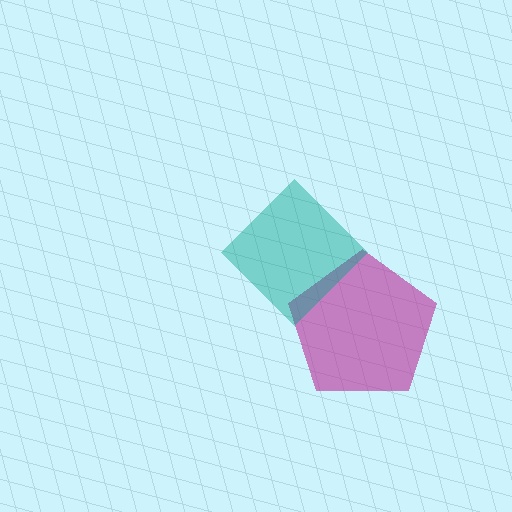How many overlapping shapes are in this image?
There are 2 overlapping shapes in the image.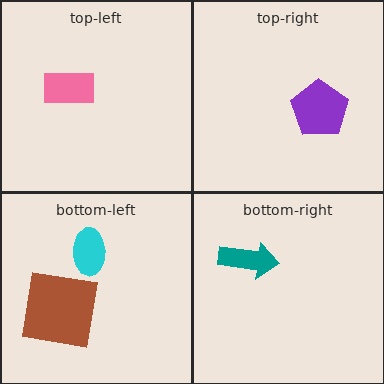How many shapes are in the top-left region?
1.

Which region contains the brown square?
The bottom-left region.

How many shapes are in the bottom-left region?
2.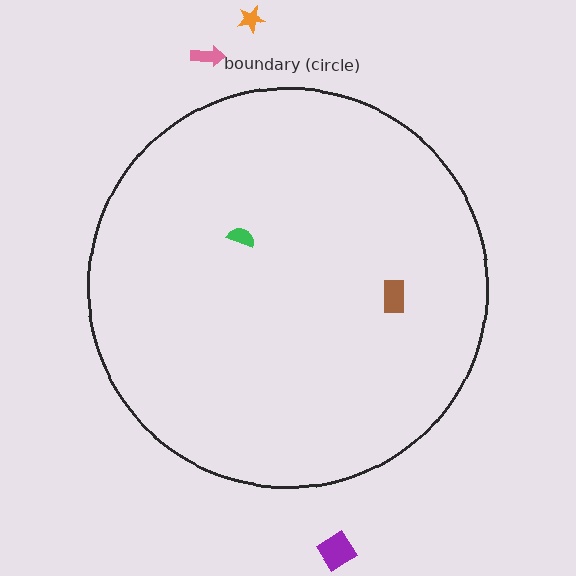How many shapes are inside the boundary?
2 inside, 3 outside.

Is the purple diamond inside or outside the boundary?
Outside.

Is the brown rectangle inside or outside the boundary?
Inside.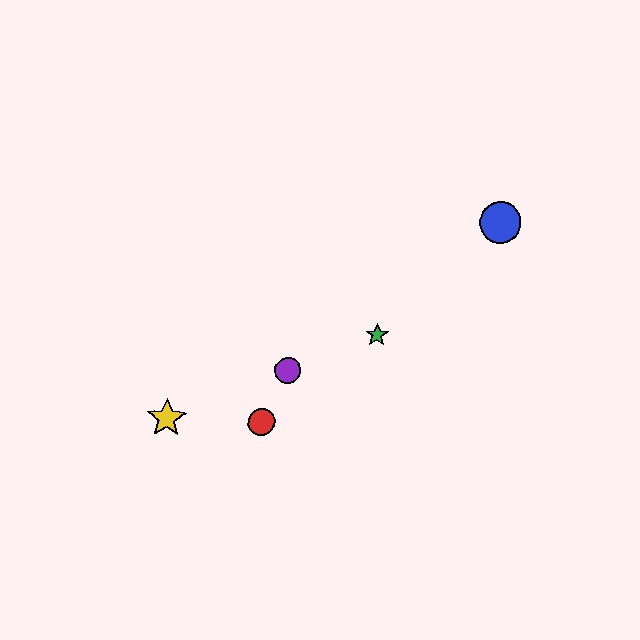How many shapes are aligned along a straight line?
3 shapes (the green star, the yellow star, the purple circle) are aligned along a straight line.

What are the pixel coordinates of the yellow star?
The yellow star is at (167, 418).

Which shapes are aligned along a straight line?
The green star, the yellow star, the purple circle are aligned along a straight line.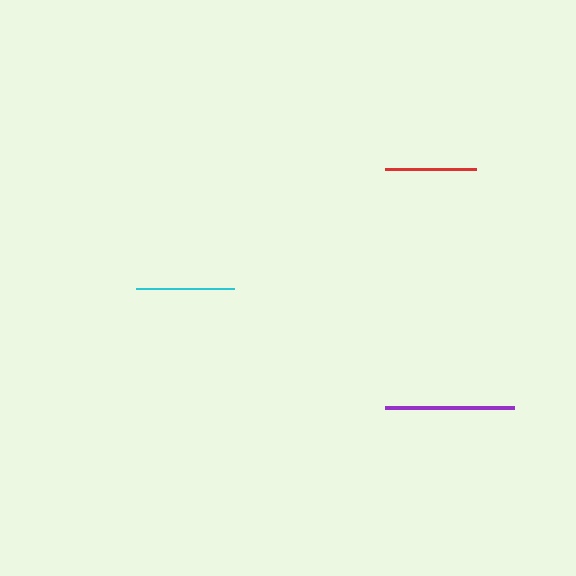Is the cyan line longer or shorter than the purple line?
The purple line is longer than the cyan line.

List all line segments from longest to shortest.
From longest to shortest: purple, cyan, red.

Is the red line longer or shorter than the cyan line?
The cyan line is longer than the red line.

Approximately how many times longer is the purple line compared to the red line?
The purple line is approximately 1.4 times the length of the red line.